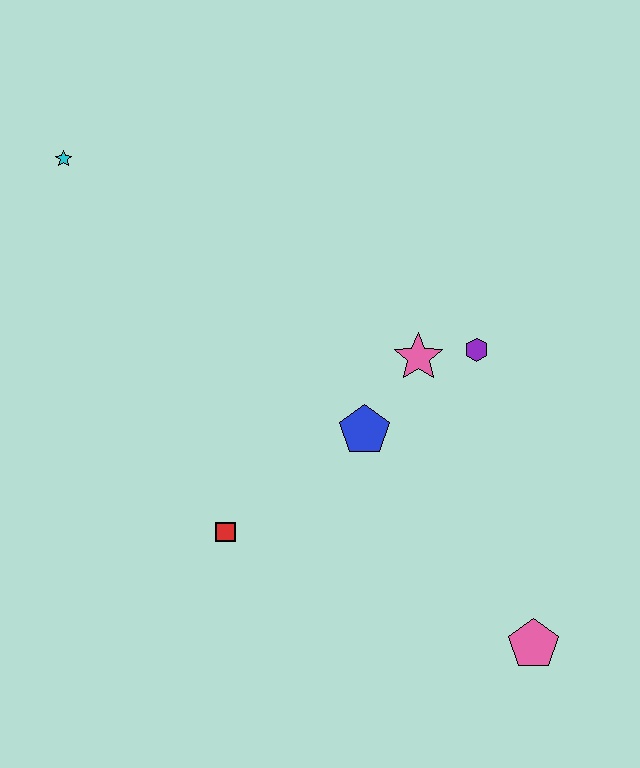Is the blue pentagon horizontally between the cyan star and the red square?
No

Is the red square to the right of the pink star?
No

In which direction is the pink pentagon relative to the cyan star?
The pink pentagon is below the cyan star.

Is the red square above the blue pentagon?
No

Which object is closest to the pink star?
The purple hexagon is closest to the pink star.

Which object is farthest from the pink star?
The cyan star is farthest from the pink star.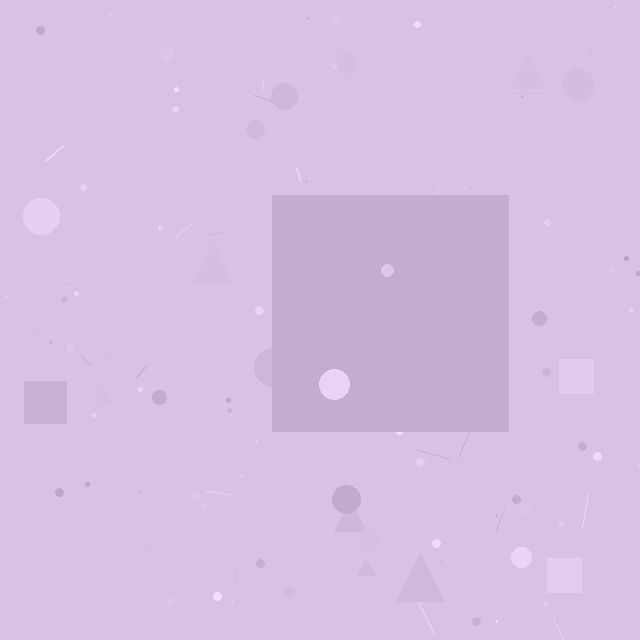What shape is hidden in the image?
A square is hidden in the image.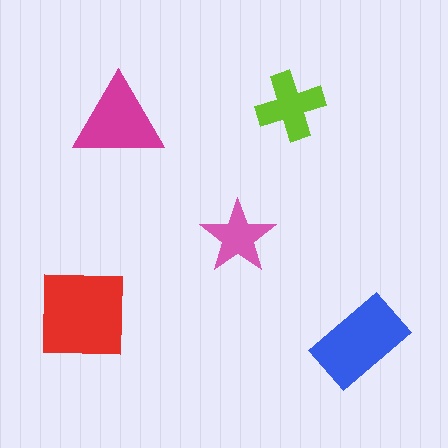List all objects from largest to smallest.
The red square, the blue rectangle, the magenta triangle, the lime cross, the pink star.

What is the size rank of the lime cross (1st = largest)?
4th.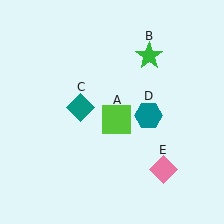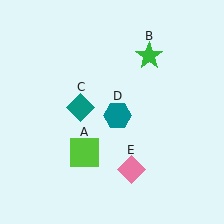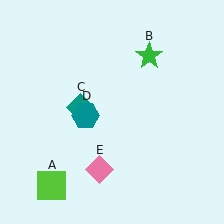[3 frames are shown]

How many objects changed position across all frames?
3 objects changed position: lime square (object A), teal hexagon (object D), pink diamond (object E).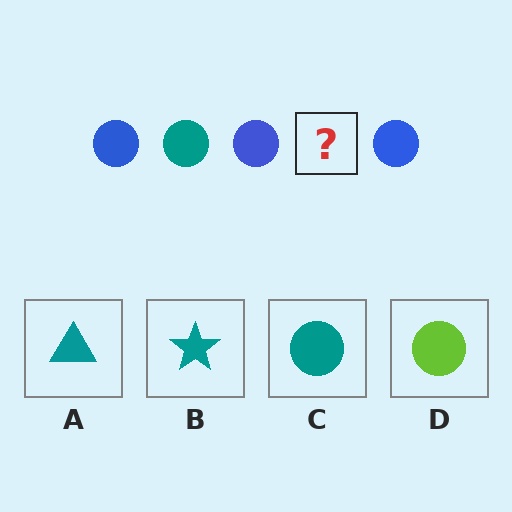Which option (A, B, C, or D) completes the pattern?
C.